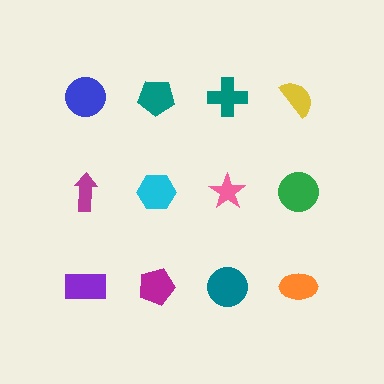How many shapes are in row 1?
4 shapes.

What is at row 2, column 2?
A cyan hexagon.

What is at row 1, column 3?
A teal cross.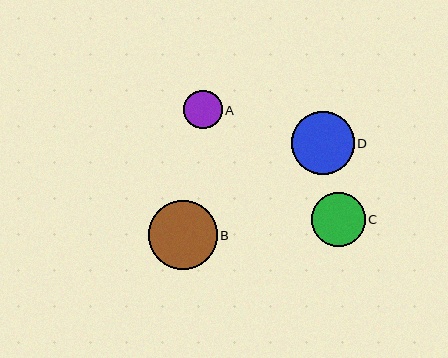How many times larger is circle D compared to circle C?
Circle D is approximately 1.2 times the size of circle C.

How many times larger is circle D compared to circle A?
Circle D is approximately 1.6 times the size of circle A.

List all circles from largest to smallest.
From largest to smallest: B, D, C, A.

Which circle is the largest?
Circle B is the largest with a size of approximately 69 pixels.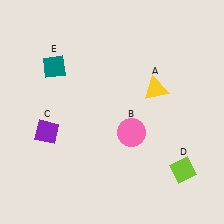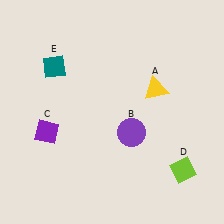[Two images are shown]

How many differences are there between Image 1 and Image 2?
There is 1 difference between the two images.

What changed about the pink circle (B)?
In Image 1, B is pink. In Image 2, it changed to purple.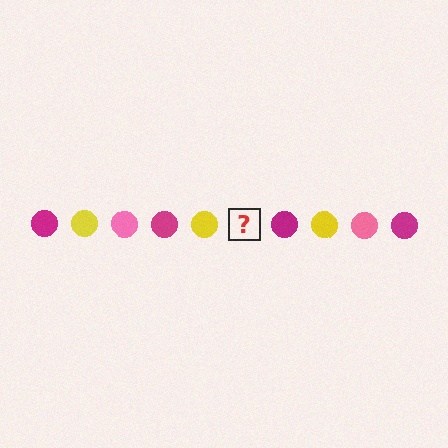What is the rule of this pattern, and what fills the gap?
The rule is that the pattern cycles through magenta, yellow, pink circles. The gap should be filled with a pink circle.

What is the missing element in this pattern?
The missing element is a pink circle.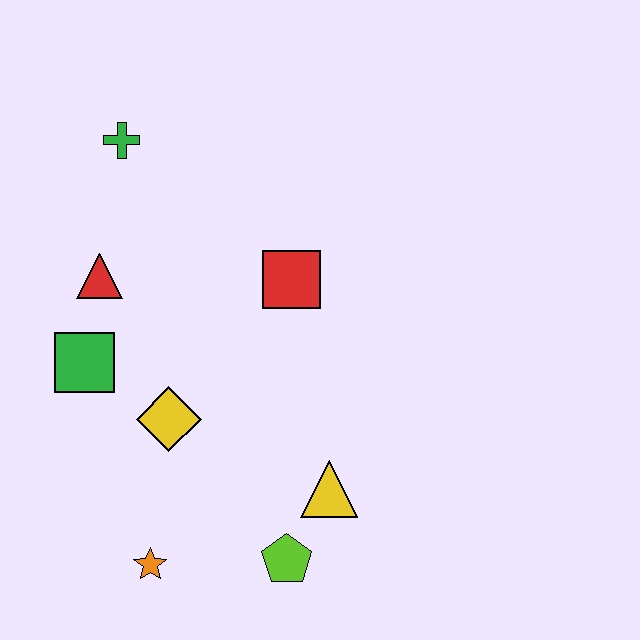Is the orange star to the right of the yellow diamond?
No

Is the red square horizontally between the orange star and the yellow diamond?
No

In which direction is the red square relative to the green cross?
The red square is to the right of the green cross.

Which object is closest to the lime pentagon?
The yellow triangle is closest to the lime pentagon.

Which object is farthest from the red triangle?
The lime pentagon is farthest from the red triangle.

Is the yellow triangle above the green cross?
No